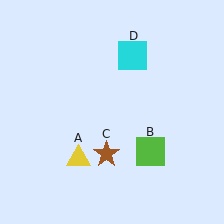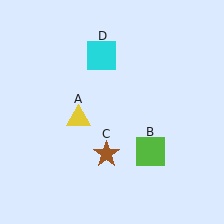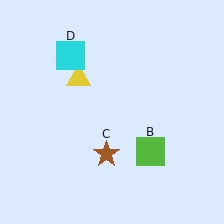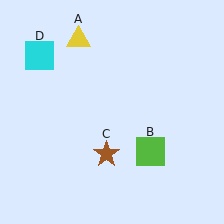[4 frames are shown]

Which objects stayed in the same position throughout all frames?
Lime square (object B) and brown star (object C) remained stationary.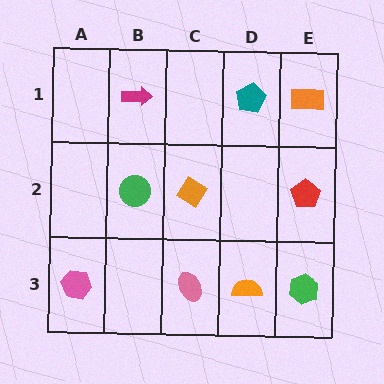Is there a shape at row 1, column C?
No, that cell is empty.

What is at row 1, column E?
An orange rectangle.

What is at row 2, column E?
A red pentagon.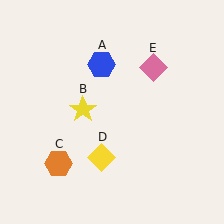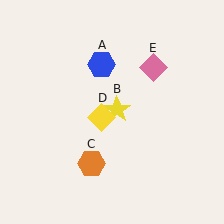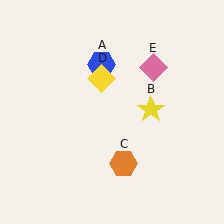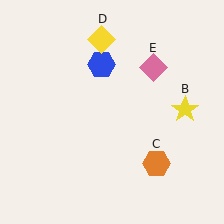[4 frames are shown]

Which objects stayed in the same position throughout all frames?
Blue hexagon (object A) and pink diamond (object E) remained stationary.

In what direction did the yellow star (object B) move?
The yellow star (object B) moved right.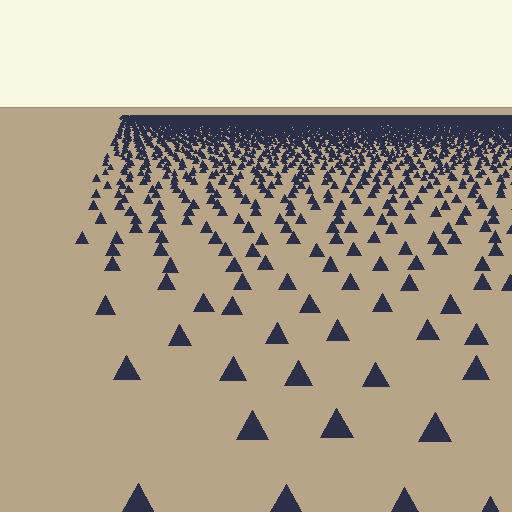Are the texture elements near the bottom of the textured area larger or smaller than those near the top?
Larger. Near the bottom, elements are closer to the viewer and appear at a bigger on-screen size.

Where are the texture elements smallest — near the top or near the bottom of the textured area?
Near the top.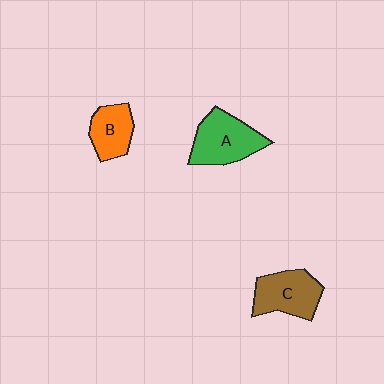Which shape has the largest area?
Shape A (green).